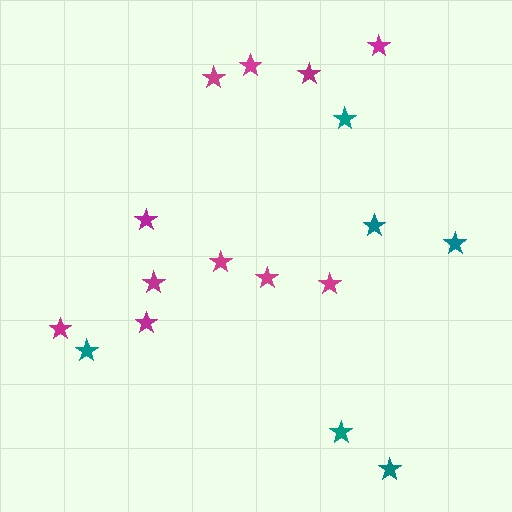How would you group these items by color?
There are 2 groups: one group of magenta stars (11) and one group of teal stars (6).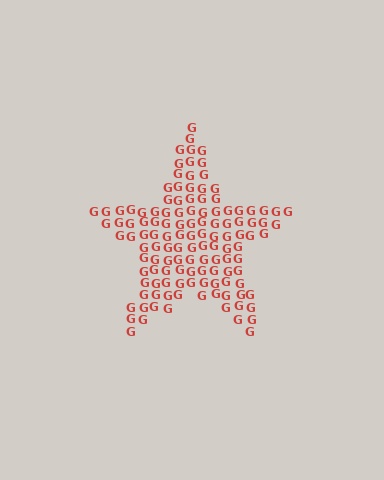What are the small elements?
The small elements are letter G's.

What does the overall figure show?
The overall figure shows a star.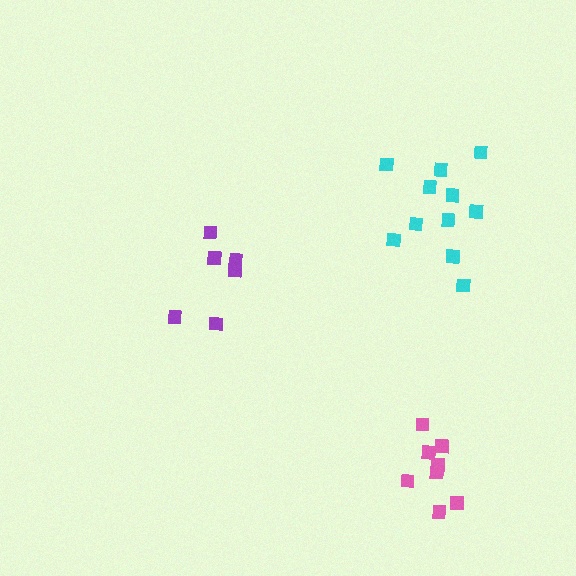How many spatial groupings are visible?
There are 3 spatial groupings.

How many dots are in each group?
Group 1: 11 dots, Group 2: 8 dots, Group 3: 6 dots (25 total).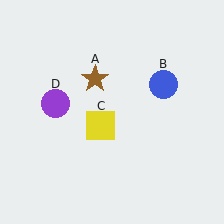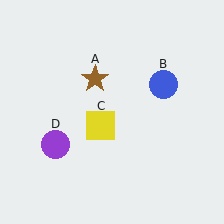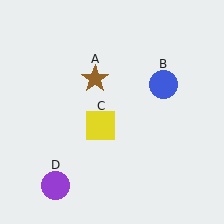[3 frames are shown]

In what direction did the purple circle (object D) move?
The purple circle (object D) moved down.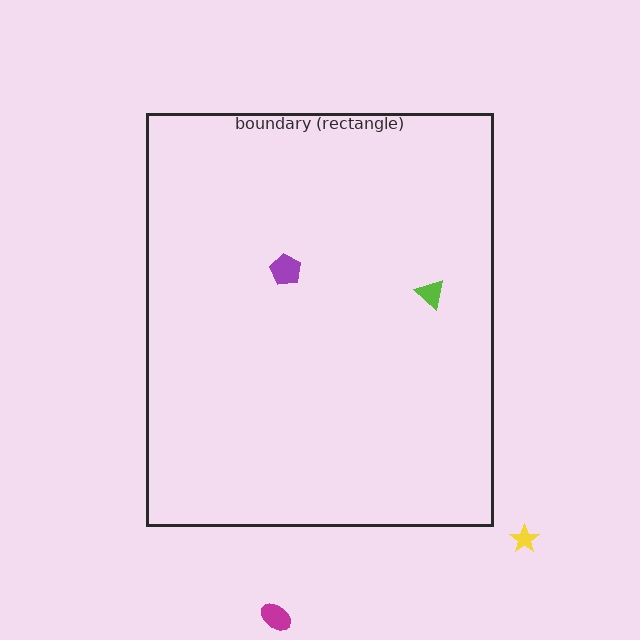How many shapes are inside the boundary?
2 inside, 2 outside.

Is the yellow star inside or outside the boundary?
Outside.